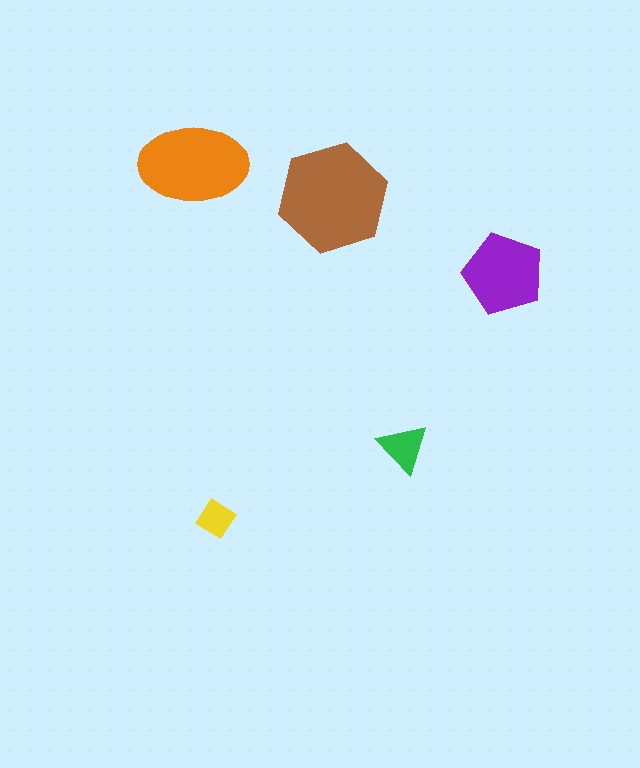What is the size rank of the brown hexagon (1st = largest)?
1st.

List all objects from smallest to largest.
The yellow diamond, the green triangle, the purple pentagon, the orange ellipse, the brown hexagon.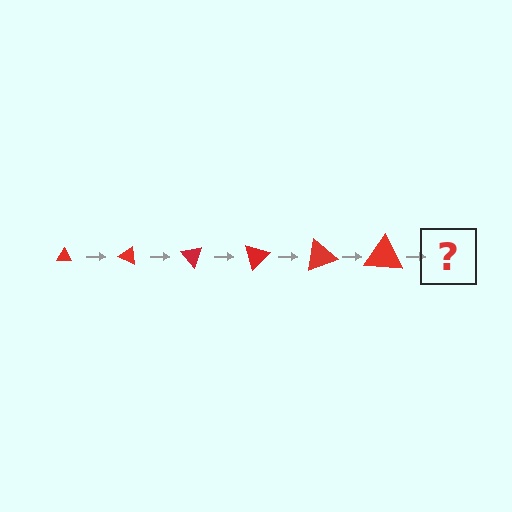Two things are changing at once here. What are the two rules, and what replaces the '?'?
The two rules are that the triangle grows larger each step and it rotates 25 degrees each step. The '?' should be a triangle, larger than the previous one and rotated 150 degrees from the start.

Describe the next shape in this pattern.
It should be a triangle, larger than the previous one and rotated 150 degrees from the start.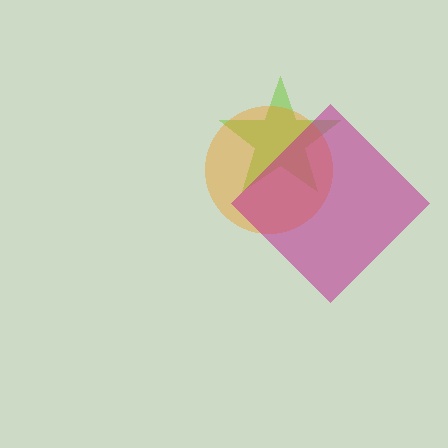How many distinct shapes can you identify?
There are 3 distinct shapes: a lime star, an orange circle, a magenta diamond.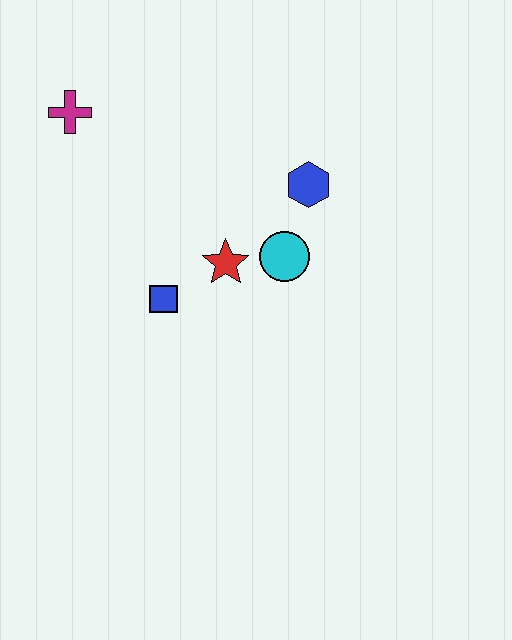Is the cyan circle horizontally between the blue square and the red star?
No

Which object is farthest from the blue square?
The magenta cross is farthest from the blue square.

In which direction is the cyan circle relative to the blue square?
The cyan circle is to the right of the blue square.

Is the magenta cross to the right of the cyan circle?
No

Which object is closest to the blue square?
The red star is closest to the blue square.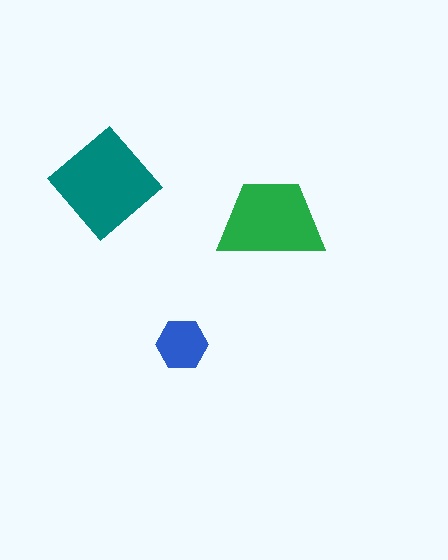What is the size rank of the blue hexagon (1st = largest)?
3rd.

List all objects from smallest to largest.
The blue hexagon, the green trapezoid, the teal diamond.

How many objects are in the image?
There are 3 objects in the image.